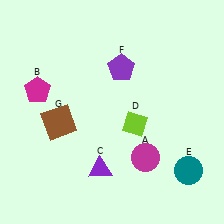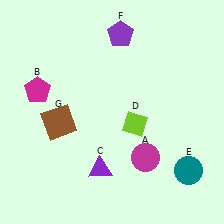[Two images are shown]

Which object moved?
The purple pentagon (F) moved up.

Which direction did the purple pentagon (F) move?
The purple pentagon (F) moved up.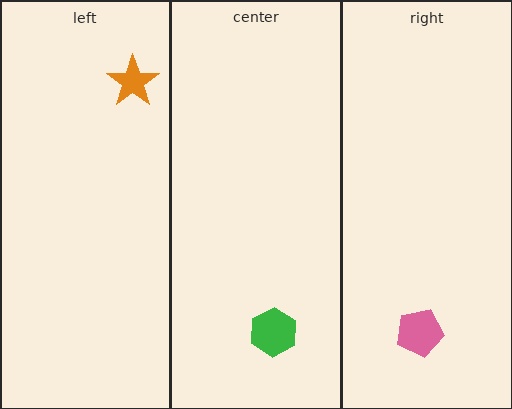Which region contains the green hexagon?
The center region.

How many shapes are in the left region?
1.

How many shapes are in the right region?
1.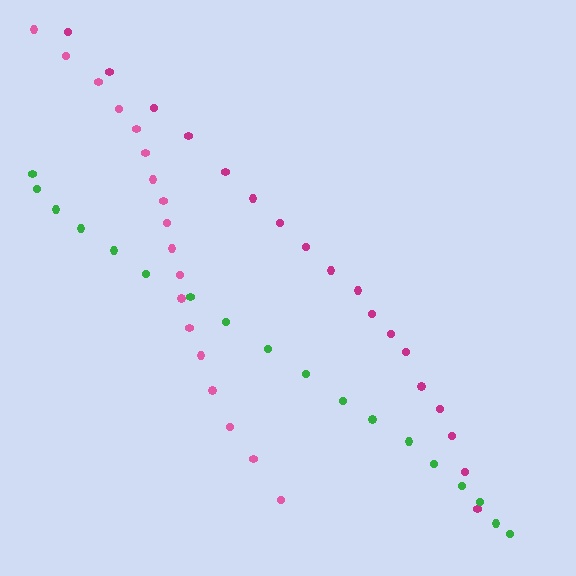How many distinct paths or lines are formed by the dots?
There are 3 distinct paths.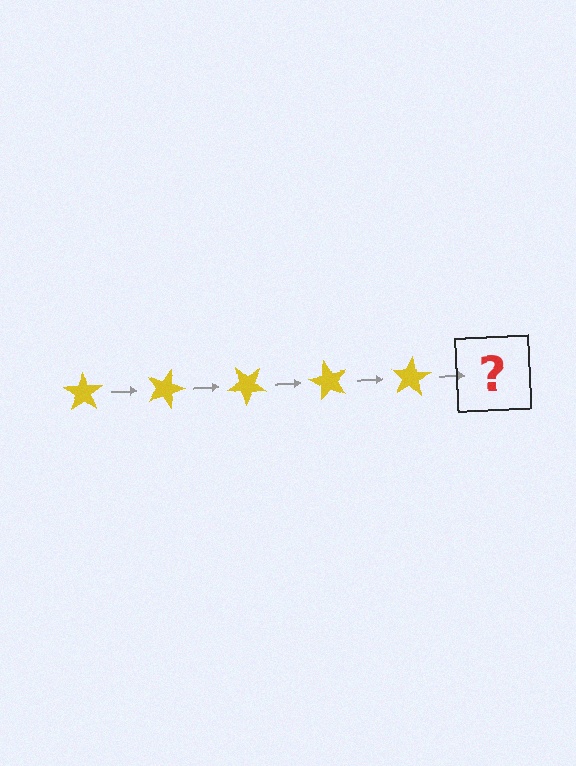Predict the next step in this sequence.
The next step is a yellow star rotated 100 degrees.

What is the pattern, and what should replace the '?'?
The pattern is that the star rotates 20 degrees each step. The '?' should be a yellow star rotated 100 degrees.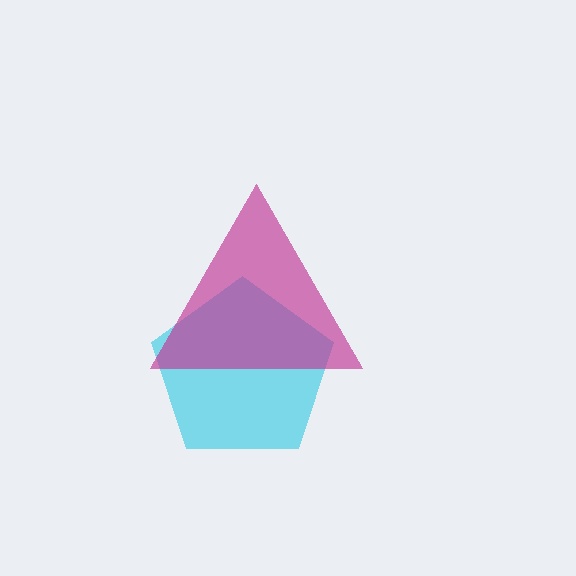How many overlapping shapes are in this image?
There are 2 overlapping shapes in the image.